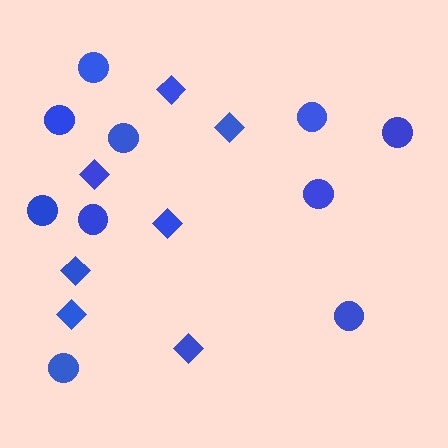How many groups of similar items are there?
There are 2 groups: one group of diamonds (7) and one group of circles (10).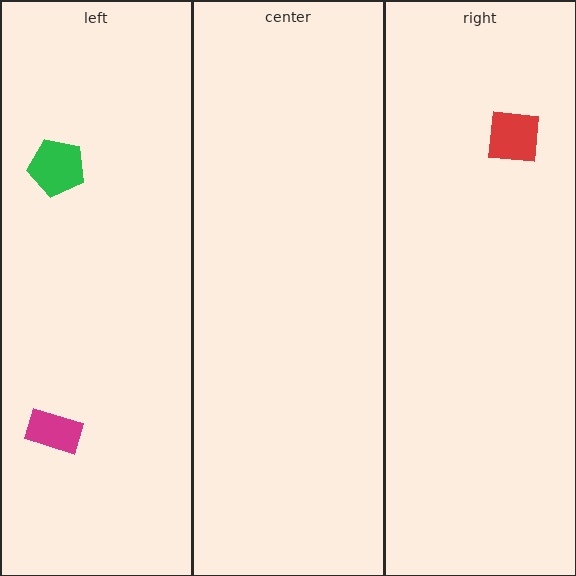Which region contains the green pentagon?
The left region.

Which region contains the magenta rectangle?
The left region.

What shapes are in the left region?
The magenta rectangle, the green pentagon.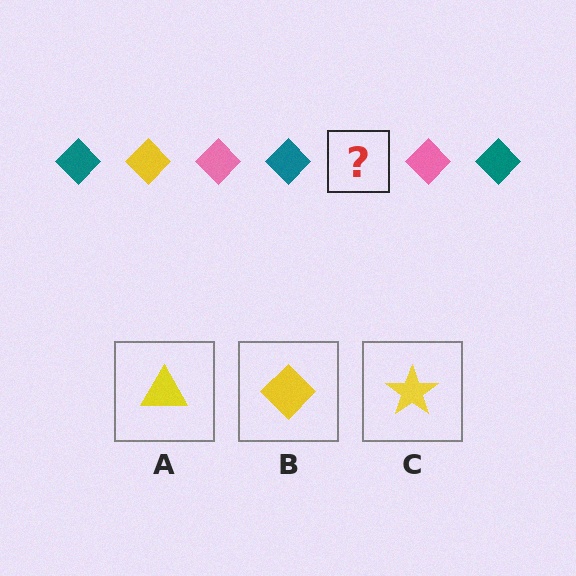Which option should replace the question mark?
Option B.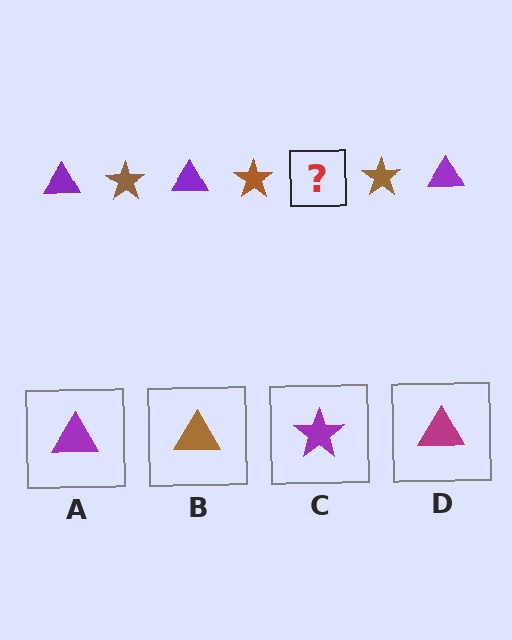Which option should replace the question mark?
Option A.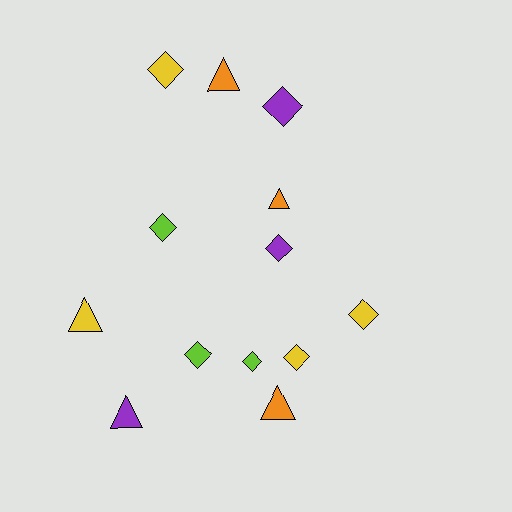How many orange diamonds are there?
There are no orange diamonds.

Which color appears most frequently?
Yellow, with 4 objects.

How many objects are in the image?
There are 13 objects.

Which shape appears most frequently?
Diamond, with 8 objects.